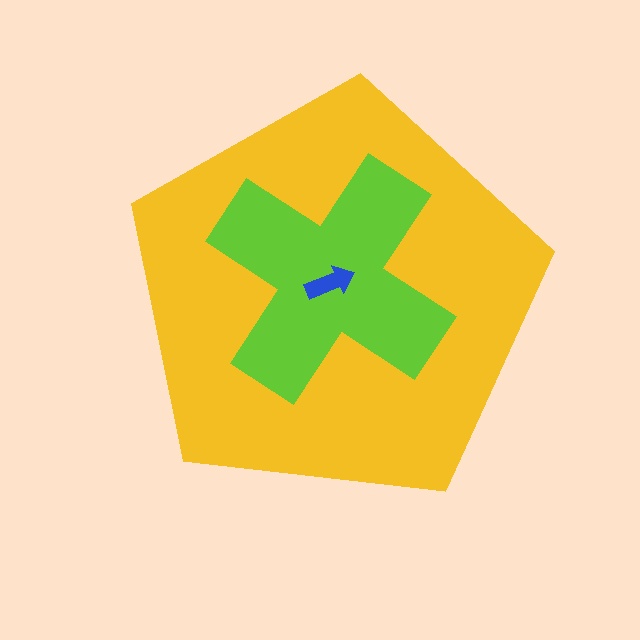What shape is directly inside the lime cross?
The blue arrow.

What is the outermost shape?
The yellow pentagon.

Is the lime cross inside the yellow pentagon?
Yes.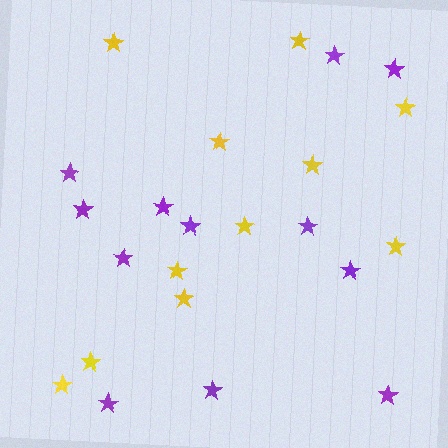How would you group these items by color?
There are 2 groups: one group of purple stars (12) and one group of yellow stars (11).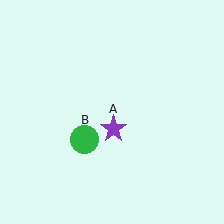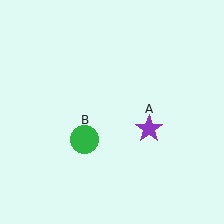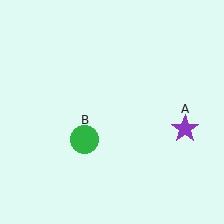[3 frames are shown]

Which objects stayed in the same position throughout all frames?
Green circle (object B) remained stationary.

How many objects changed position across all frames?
1 object changed position: purple star (object A).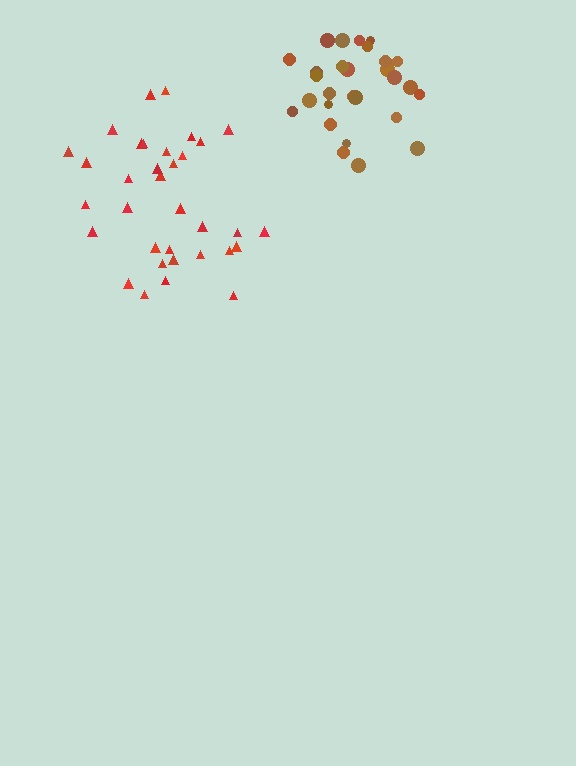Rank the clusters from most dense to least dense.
brown, red.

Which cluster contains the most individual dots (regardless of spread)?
Red (34).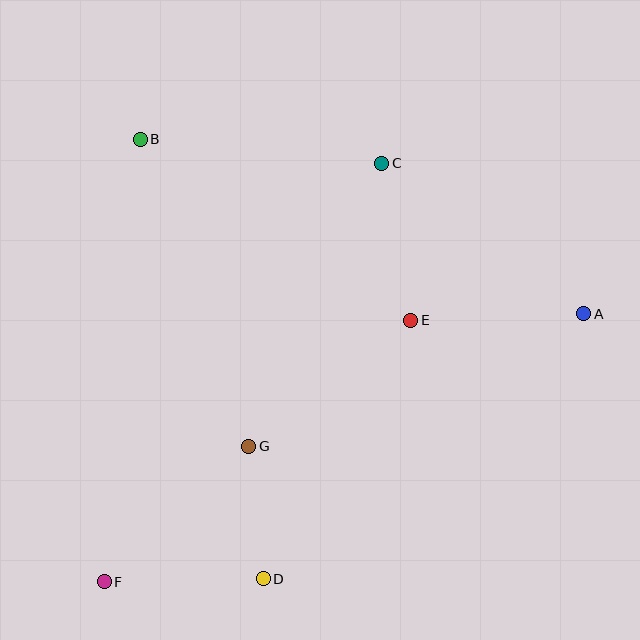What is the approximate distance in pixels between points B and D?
The distance between B and D is approximately 456 pixels.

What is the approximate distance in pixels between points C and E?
The distance between C and E is approximately 159 pixels.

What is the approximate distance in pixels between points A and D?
The distance between A and D is approximately 416 pixels.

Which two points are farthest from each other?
Points A and F are farthest from each other.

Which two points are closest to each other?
Points D and G are closest to each other.